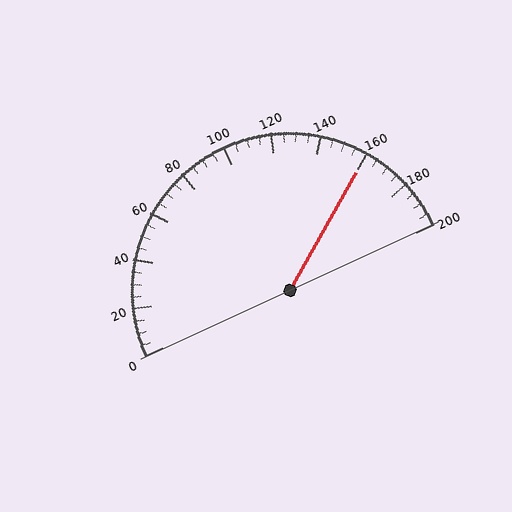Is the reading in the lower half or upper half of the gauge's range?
The reading is in the upper half of the range (0 to 200).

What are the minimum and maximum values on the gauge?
The gauge ranges from 0 to 200.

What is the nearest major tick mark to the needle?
The nearest major tick mark is 160.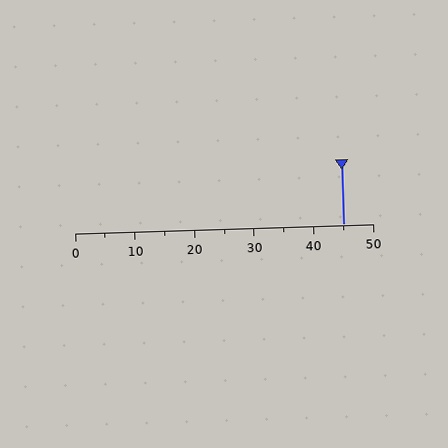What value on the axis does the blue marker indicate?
The marker indicates approximately 45.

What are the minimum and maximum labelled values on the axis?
The axis runs from 0 to 50.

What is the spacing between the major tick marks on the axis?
The major ticks are spaced 10 apart.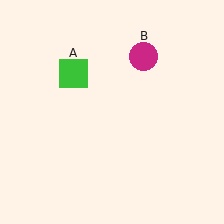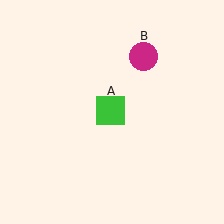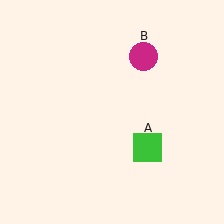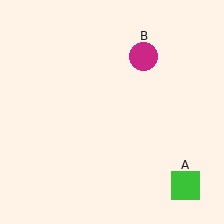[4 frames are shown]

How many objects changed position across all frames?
1 object changed position: green square (object A).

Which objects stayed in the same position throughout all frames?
Magenta circle (object B) remained stationary.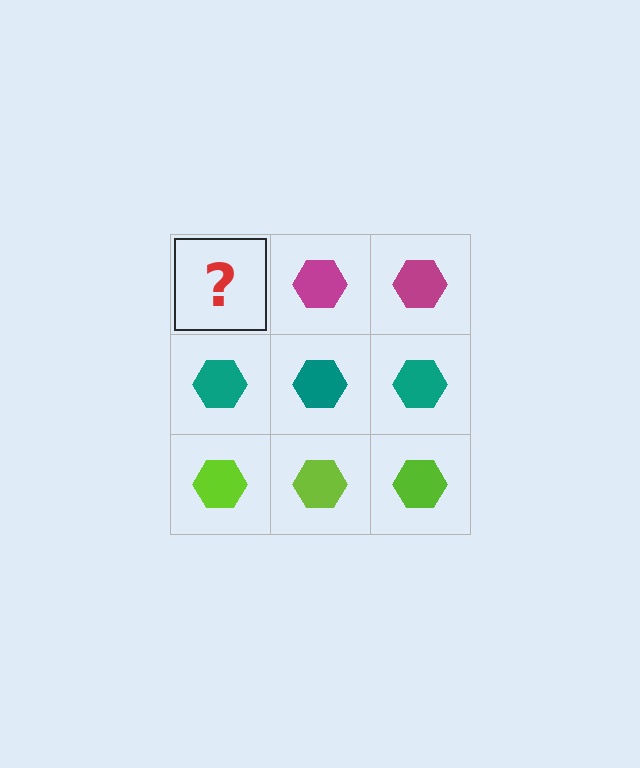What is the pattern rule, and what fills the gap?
The rule is that each row has a consistent color. The gap should be filled with a magenta hexagon.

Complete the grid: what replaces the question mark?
The question mark should be replaced with a magenta hexagon.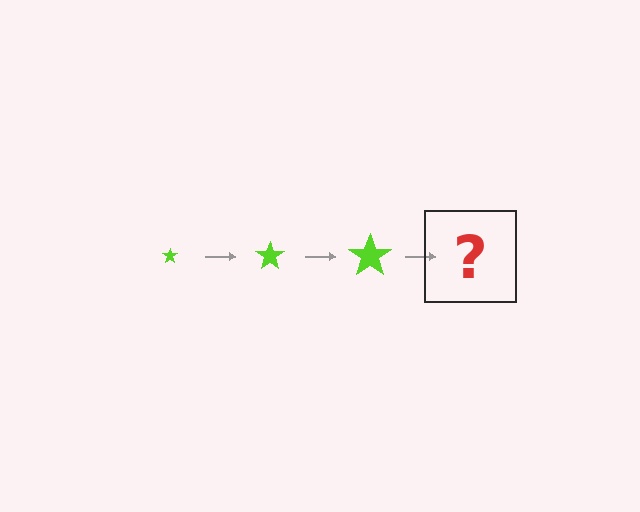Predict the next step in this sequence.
The next step is a lime star, larger than the previous one.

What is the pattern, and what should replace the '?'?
The pattern is that the star gets progressively larger each step. The '?' should be a lime star, larger than the previous one.